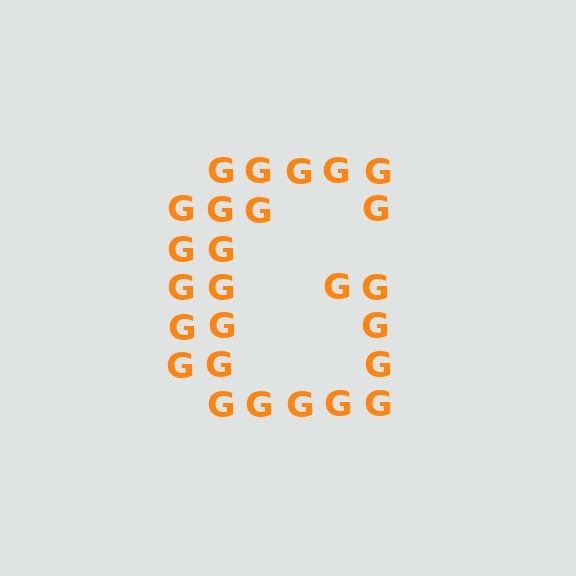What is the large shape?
The large shape is the letter G.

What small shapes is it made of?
It is made of small letter G's.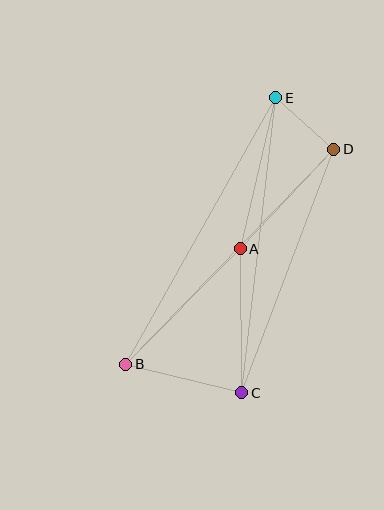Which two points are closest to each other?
Points D and E are closest to each other.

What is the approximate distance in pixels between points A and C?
The distance between A and C is approximately 144 pixels.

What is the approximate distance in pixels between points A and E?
The distance between A and E is approximately 155 pixels.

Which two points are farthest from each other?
Points B and E are farthest from each other.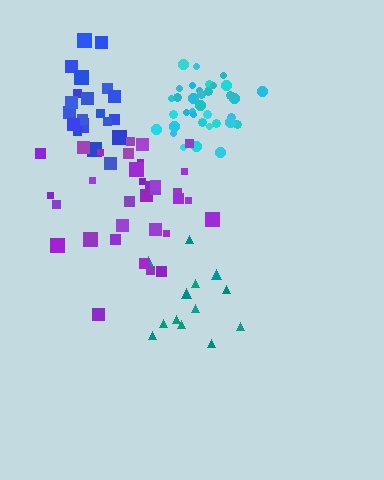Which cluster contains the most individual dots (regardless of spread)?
Cyan (35).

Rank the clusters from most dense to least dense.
cyan, blue, teal, purple.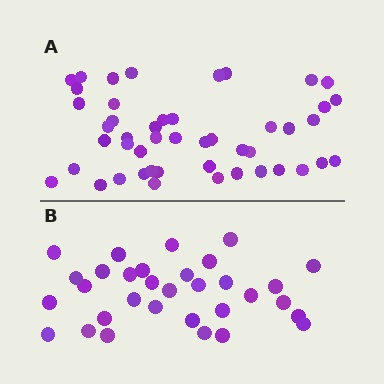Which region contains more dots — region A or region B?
Region A (the top region) has more dots.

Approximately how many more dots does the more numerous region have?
Region A has approximately 15 more dots than region B.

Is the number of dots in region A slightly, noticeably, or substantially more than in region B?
Region A has substantially more. The ratio is roughly 1.5 to 1.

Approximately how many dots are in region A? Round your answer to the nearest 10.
About 50 dots. (The exact count is 47, which rounds to 50.)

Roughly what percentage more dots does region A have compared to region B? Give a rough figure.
About 45% more.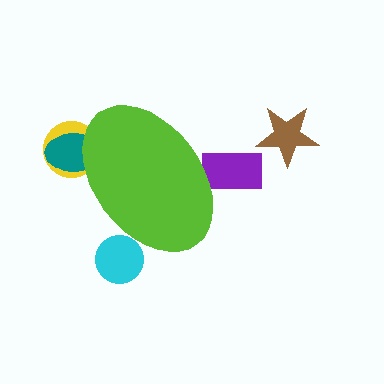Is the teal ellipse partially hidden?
Yes, the teal ellipse is partially hidden behind the lime ellipse.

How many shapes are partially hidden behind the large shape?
4 shapes are partially hidden.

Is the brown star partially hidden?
No, the brown star is fully visible.